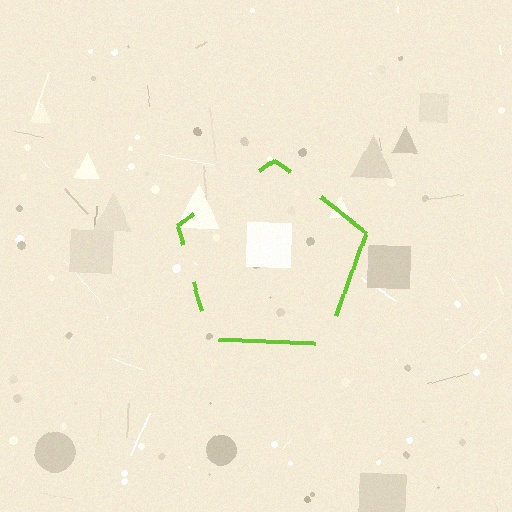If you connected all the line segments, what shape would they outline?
They would outline a pentagon.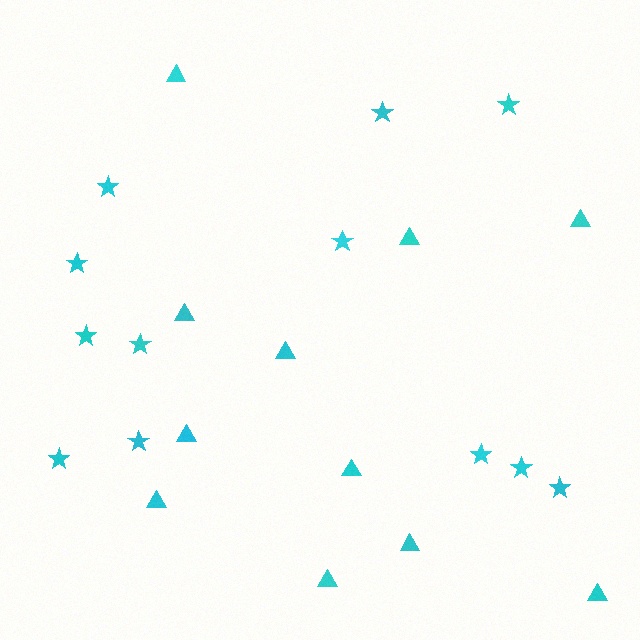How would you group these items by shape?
There are 2 groups: one group of stars (12) and one group of triangles (11).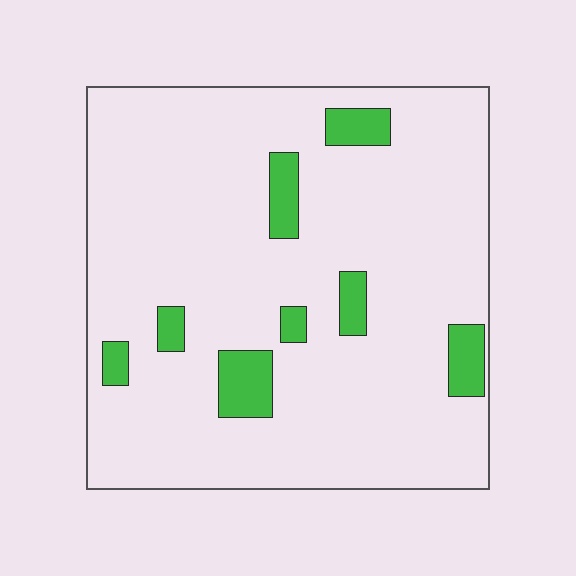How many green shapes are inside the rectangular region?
8.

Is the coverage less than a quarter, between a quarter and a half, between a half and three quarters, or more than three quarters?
Less than a quarter.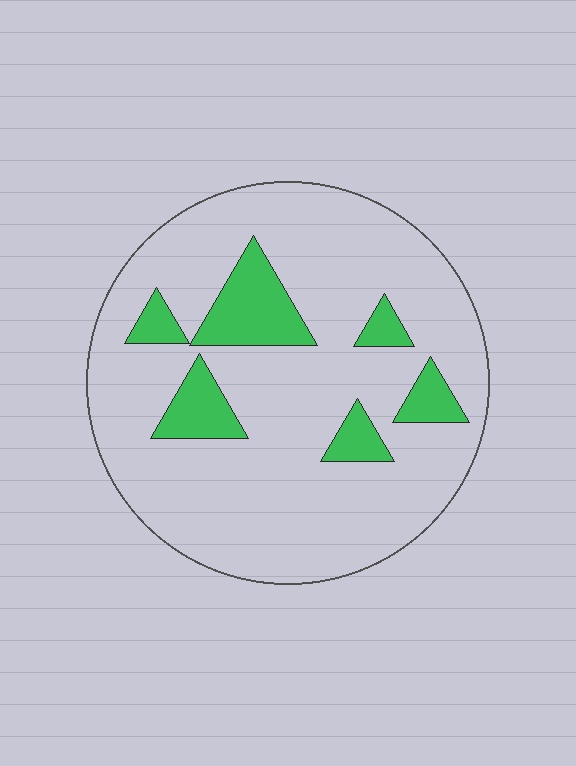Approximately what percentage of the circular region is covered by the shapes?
Approximately 15%.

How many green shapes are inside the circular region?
6.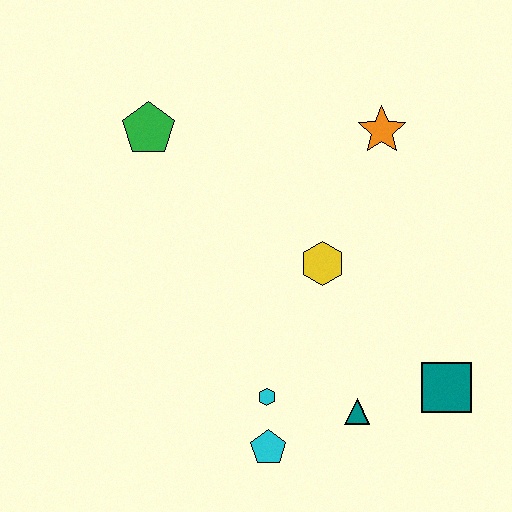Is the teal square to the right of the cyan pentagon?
Yes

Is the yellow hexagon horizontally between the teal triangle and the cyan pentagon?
Yes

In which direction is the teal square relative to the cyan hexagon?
The teal square is to the right of the cyan hexagon.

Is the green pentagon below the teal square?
No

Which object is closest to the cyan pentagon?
The cyan hexagon is closest to the cyan pentagon.